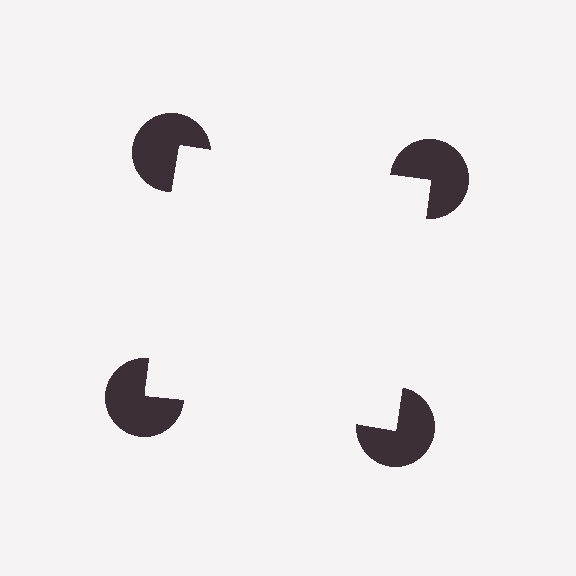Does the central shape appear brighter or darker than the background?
It typically appears slightly brighter than the background, even though no actual brightness change is drawn.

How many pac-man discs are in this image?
There are 4 — one at each vertex of the illusory square.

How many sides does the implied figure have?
4 sides.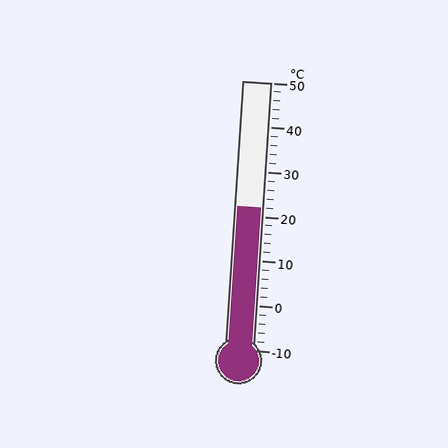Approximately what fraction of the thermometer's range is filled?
The thermometer is filled to approximately 55% of its range.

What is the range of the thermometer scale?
The thermometer scale ranges from -10°C to 50°C.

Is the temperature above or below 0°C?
The temperature is above 0°C.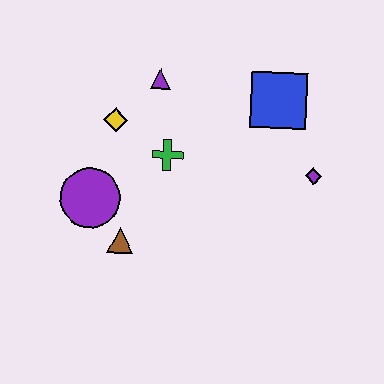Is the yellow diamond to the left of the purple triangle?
Yes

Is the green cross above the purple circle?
Yes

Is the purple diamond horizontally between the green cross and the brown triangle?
No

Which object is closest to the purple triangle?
The yellow diamond is closest to the purple triangle.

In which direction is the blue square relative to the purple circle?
The blue square is to the right of the purple circle.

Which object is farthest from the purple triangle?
The purple diamond is farthest from the purple triangle.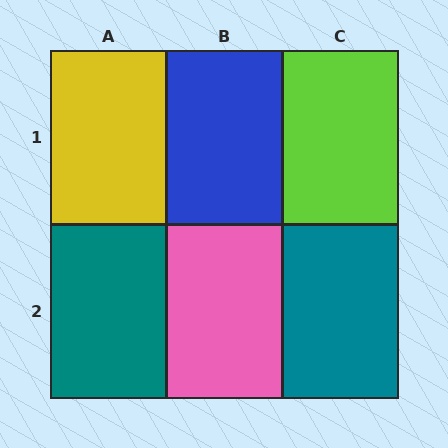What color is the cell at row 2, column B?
Pink.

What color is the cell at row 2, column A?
Teal.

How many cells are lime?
1 cell is lime.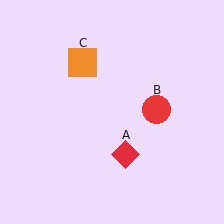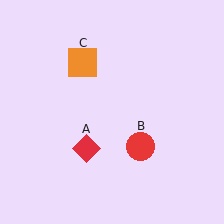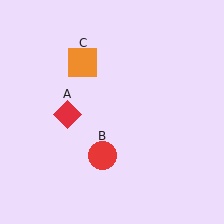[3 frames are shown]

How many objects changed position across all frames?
2 objects changed position: red diamond (object A), red circle (object B).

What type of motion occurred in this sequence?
The red diamond (object A), red circle (object B) rotated clockwise around the center of the scene.